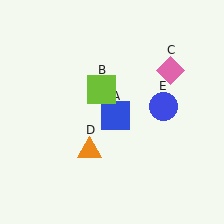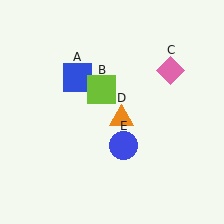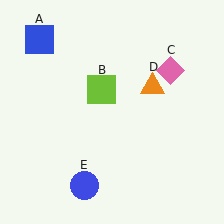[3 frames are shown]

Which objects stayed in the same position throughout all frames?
Lime square (object B) and pink diamond (object C) remained stationary.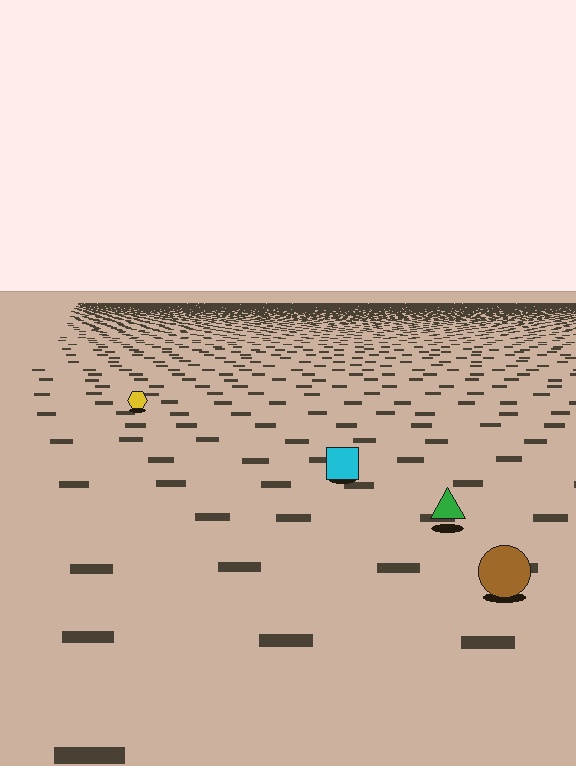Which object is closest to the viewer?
The brown circle is closest. The texture marks near it are larger and more spread out.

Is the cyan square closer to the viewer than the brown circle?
No. The brown circle is closer — you can tell from the texture gradient: the ground texture is coarser near it.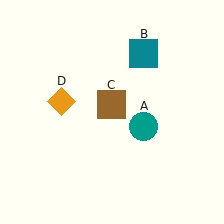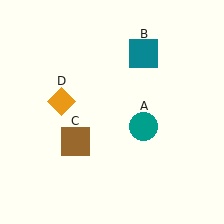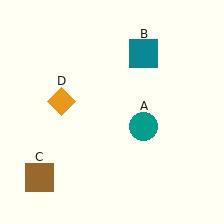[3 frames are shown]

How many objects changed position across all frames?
1 object changed position: brown square (object C).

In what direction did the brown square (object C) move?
The brown square (object C) moved down and to the left.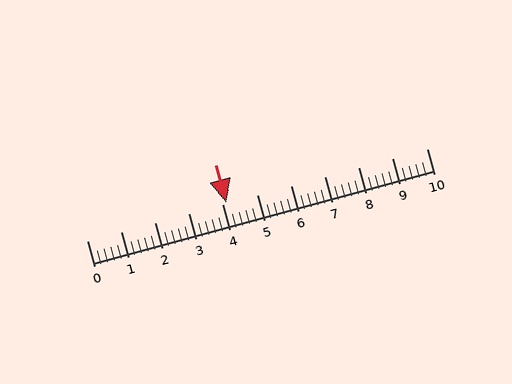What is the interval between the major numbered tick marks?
The major tick marks are spaced 1 units apart.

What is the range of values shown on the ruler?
The ruler shows values from 0 to 10.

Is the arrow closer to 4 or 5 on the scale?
The arrow is closer to 4.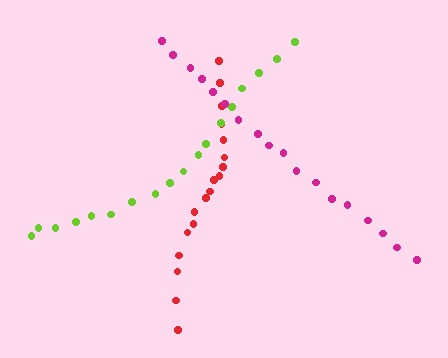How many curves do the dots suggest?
There are 3 distinct paths.